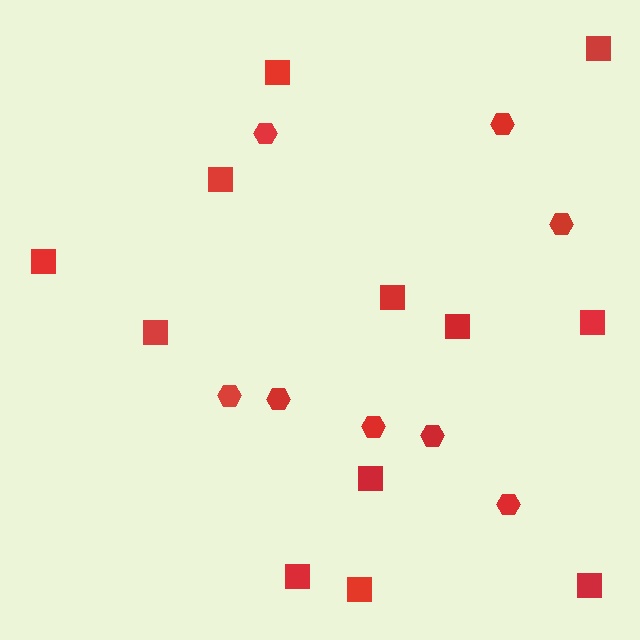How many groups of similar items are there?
There are 2 groups: one group of squares (12) and one group of hexagons (8).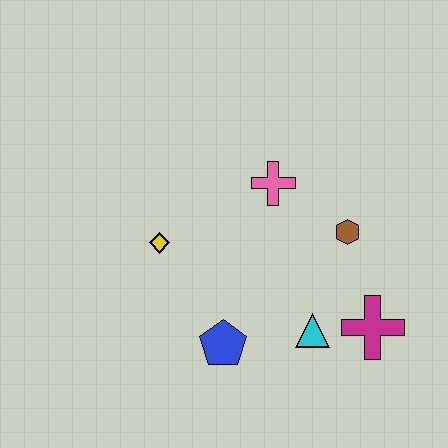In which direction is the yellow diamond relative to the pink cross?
The yellow diamond is to the left of the pink cross.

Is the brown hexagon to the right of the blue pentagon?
Yes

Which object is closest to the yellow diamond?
The blue pentagon is closest to the yellow diamond.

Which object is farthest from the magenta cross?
The yellow diamond is farthest from the magenta cross.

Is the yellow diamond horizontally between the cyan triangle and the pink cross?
No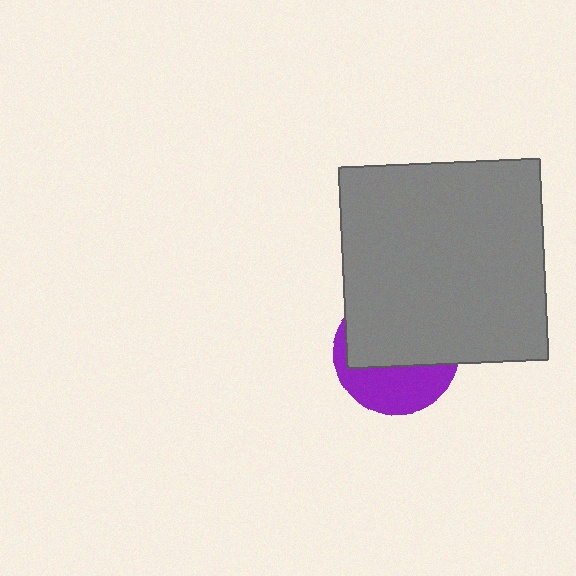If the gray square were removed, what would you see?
You would see the complete purple circle.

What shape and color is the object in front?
The object in front is a gray square.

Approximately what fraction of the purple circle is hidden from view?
Roughly 60% of the purple circle is hidden behind the gray square.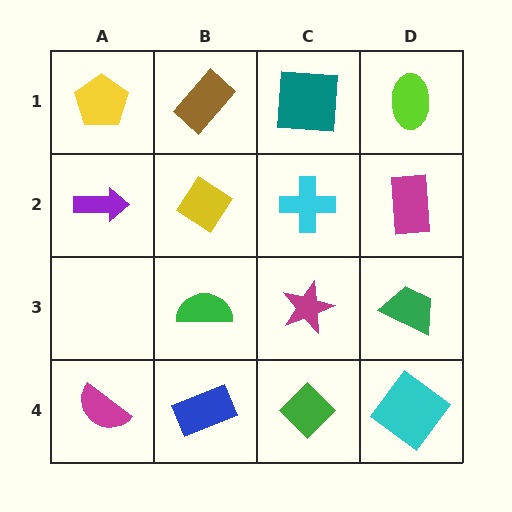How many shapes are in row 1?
4 shapes.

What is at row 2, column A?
A purple arrow.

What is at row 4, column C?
A green diamond.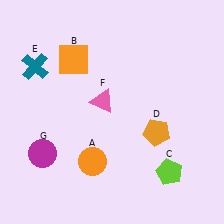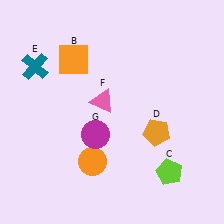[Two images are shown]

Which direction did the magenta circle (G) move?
The magenta circle (G) moved right.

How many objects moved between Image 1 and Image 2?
1 object moved between the two images.